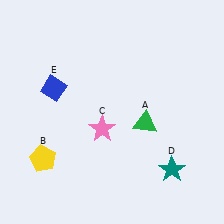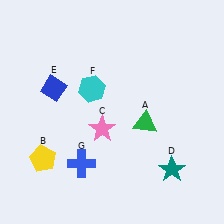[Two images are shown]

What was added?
A cyan hexagon (F), a blue cross (G) were added in Image 2.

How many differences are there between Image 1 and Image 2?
There are 2 differences between the two images.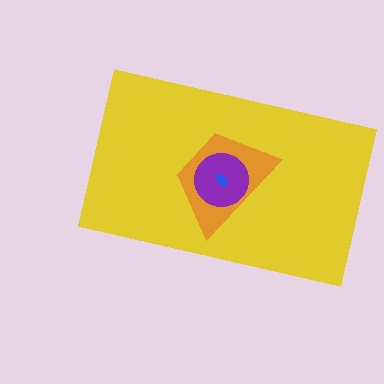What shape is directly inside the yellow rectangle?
The orange trapezoid.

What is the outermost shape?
The yellow rectangle.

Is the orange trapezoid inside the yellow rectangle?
Yes.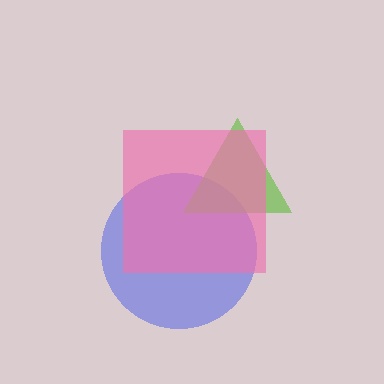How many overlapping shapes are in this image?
There are 3 overlapping shapes in the image.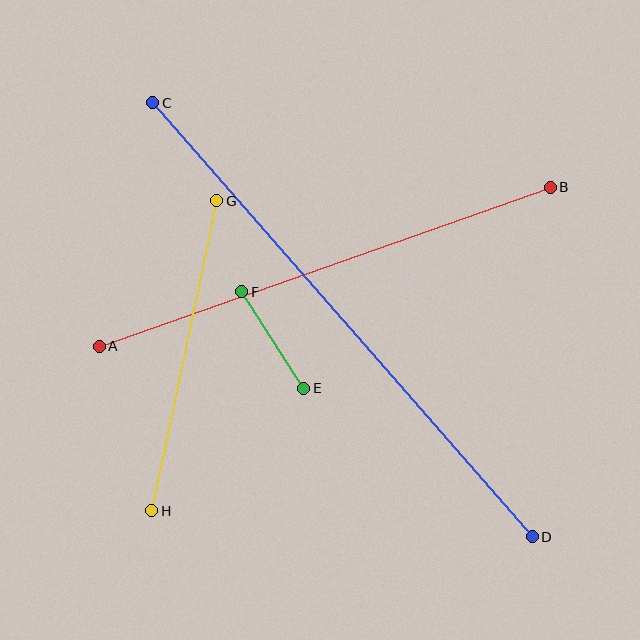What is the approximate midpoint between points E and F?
The midpoint is at approximately (273, 340) pixels.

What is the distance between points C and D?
The distance is approximately 576 pixels.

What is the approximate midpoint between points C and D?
The midpoint is at approximately (342, 320) pixels.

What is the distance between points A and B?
The distance is approximately 478 pixels.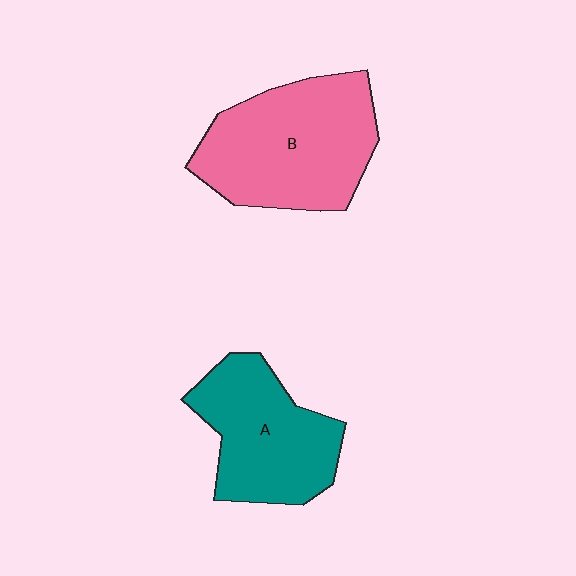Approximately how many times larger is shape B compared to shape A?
Approximately 1.3 times.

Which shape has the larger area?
Shape B (pink).